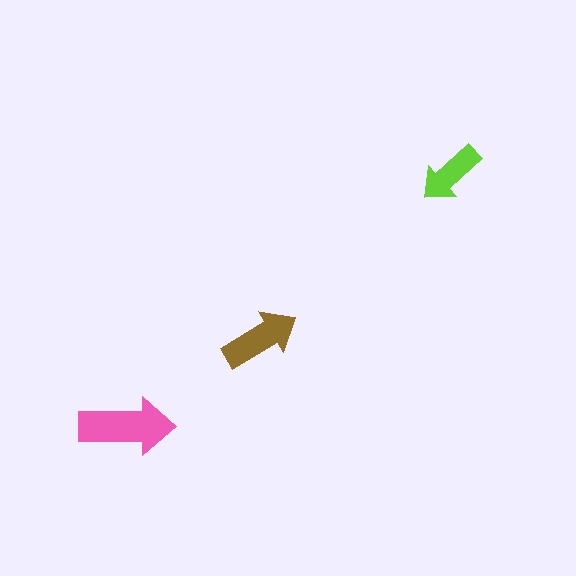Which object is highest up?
The lime arrow is topmost.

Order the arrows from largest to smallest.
the pink one, the brown one, the lime one.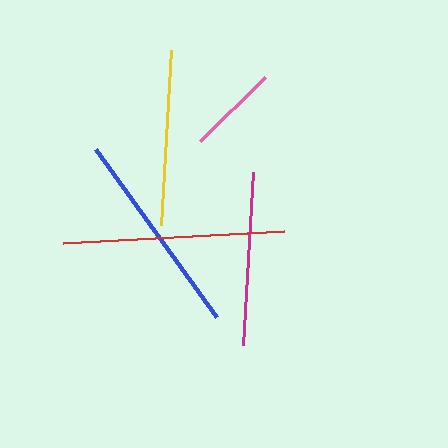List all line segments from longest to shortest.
From longest to shortest: red, blue, yellow, magenta, pink.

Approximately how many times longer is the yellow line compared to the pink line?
The yellow line is approximately 1.9 times the length of the pink line.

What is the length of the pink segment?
The pink segment is approximately 91 pixels long.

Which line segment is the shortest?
The pink line is the shortest at approximately 91 pixels.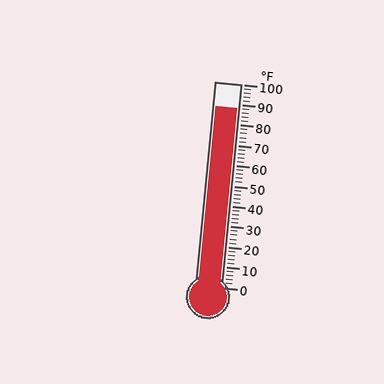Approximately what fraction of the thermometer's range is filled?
The thermometer is filled to approximately 90% of its range.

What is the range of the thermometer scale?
The thermometer scale ranges from 0°F to 100°F.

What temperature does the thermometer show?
The thermometer shows approximately 88°F.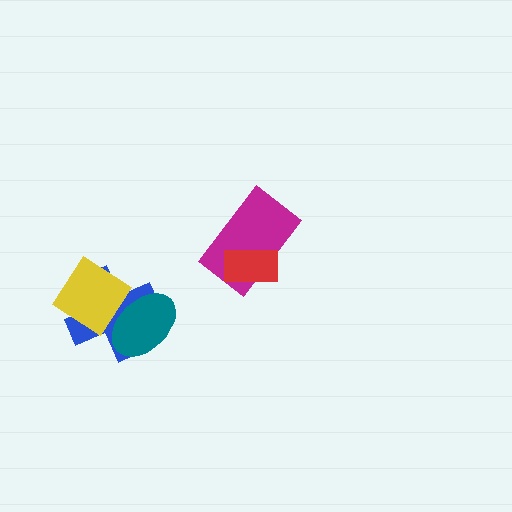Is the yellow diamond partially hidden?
No, no other shape covers it.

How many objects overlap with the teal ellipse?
2 objects overlap with the teal ellipse.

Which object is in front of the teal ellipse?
The yellow diamond is in front of the teal ellipse.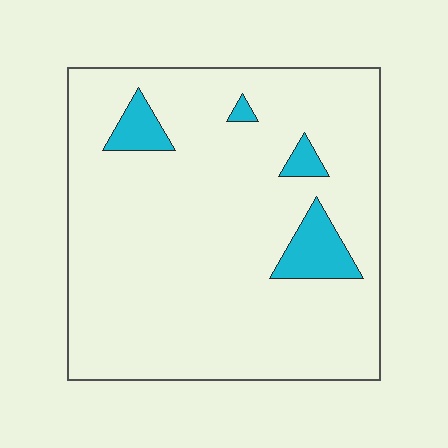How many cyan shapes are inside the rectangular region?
4.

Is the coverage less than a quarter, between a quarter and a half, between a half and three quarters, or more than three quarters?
Less than a quarter.